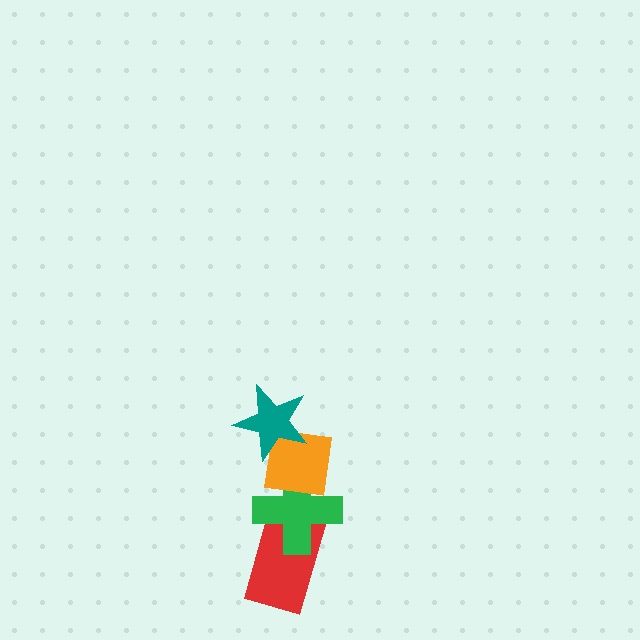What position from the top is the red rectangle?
The red rectangle is 4th from the top.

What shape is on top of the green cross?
The orange square is on top of the green cross.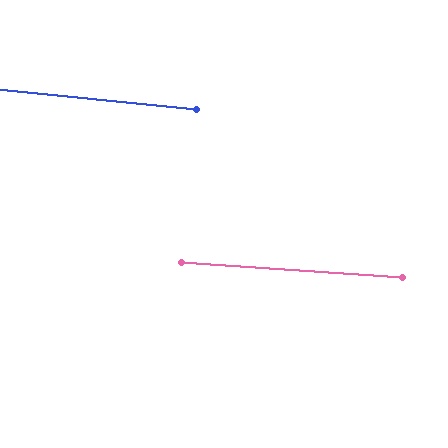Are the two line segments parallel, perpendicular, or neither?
Parallel — their directions differ by only 1.9°.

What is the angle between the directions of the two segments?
Approximately 2 degrees.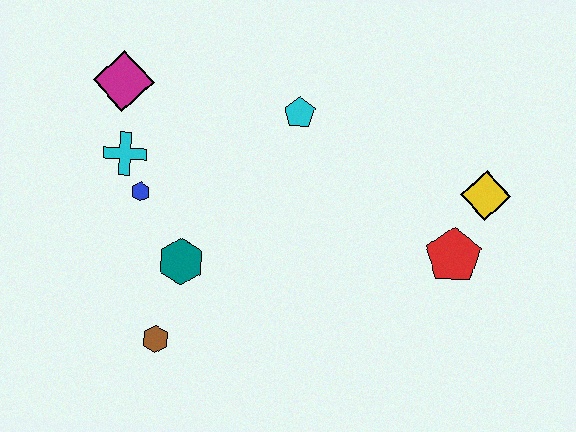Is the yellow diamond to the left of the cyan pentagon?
No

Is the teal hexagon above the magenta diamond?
No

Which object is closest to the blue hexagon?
The cyan cross is closest to the blue hexagon.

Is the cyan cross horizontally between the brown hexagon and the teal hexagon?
No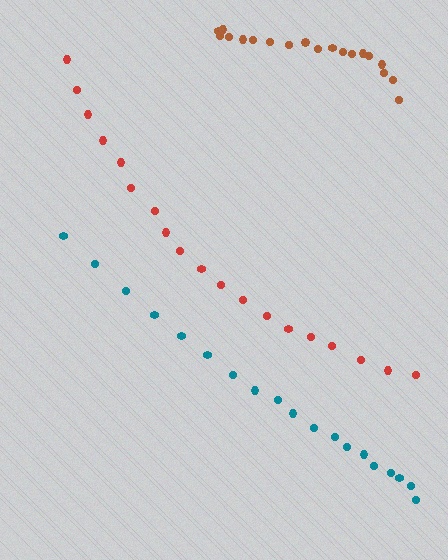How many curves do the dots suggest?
There are 3 distinct paths.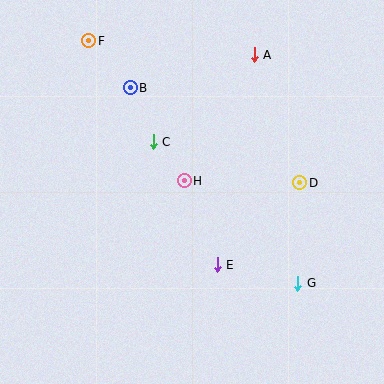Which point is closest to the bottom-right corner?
Point G is closest to the bottom-right corner.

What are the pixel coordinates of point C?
Point C is at (153, 142).